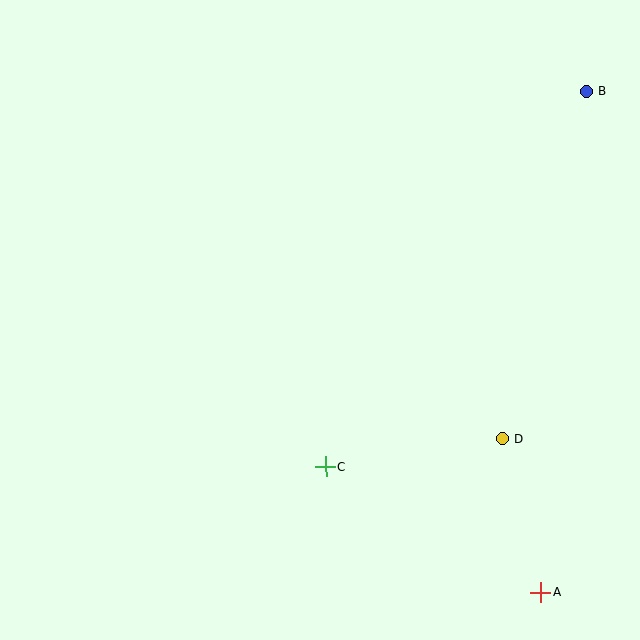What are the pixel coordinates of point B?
Point B is at (587, 92).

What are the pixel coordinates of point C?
Point C is at (326, 467).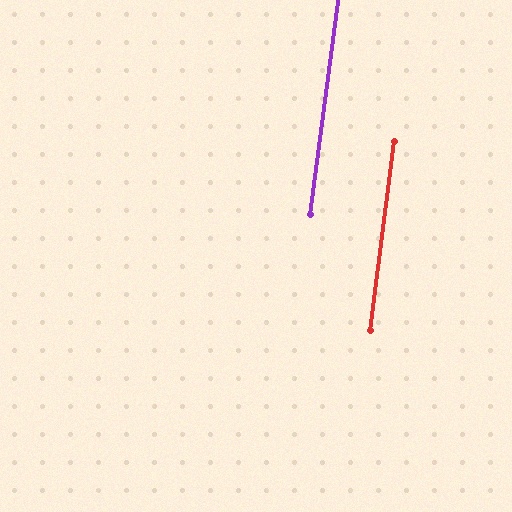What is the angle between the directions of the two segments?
Approximately 0 degrees.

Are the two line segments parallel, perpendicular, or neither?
Parallel — their directions differ by only 0.3°.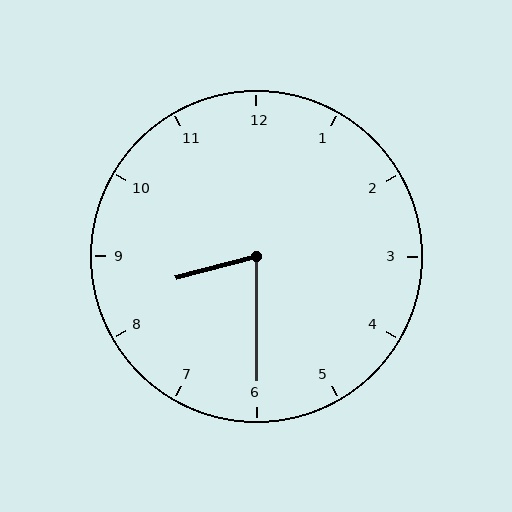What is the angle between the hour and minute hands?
Approximately 75 degrees.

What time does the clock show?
8:30.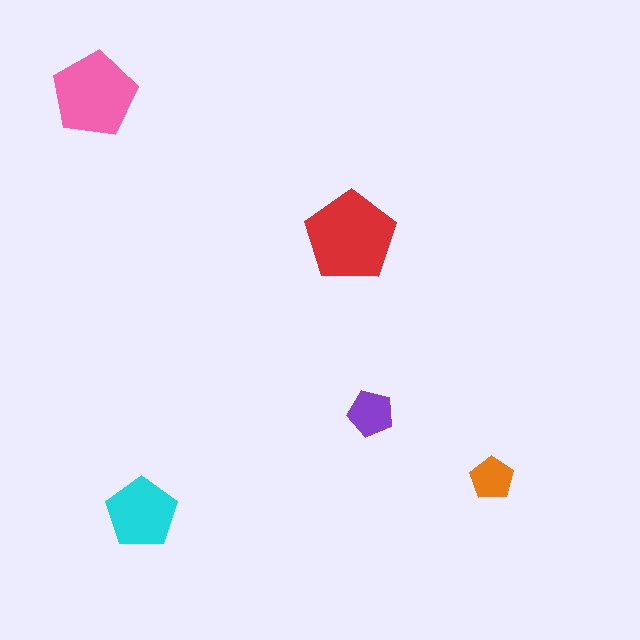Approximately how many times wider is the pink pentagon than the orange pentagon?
About 2 times wider.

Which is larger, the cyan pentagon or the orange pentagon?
The cyan one.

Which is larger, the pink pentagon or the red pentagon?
The red one.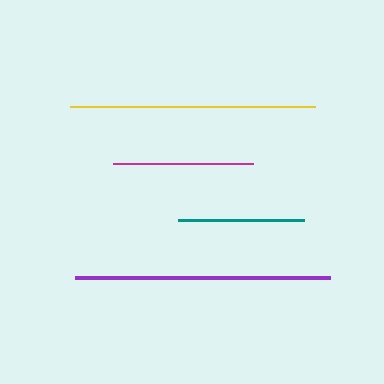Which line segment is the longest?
The purple line is the longest at approximately 254 pixels.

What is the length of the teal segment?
The teal segment is approximately 125 pixels long.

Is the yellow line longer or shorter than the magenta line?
The yellow line is longer than the magenta line.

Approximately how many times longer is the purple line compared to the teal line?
The purple line is approximately 2.0 times the length of the teal line.